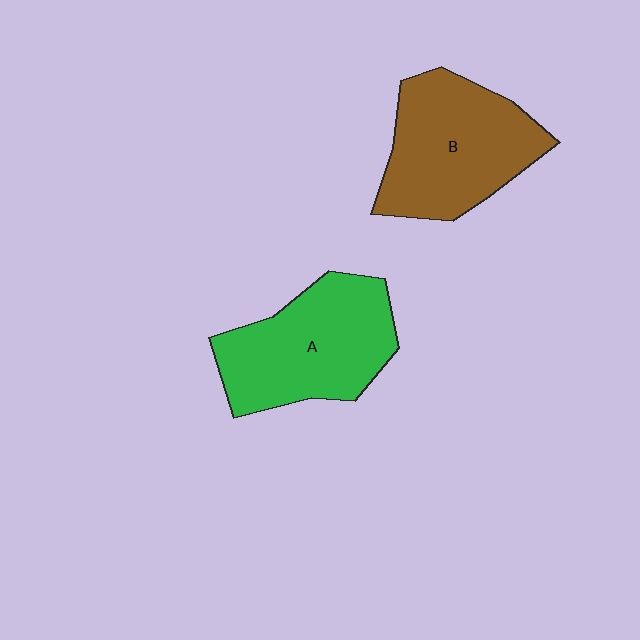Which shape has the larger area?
Shape A (green).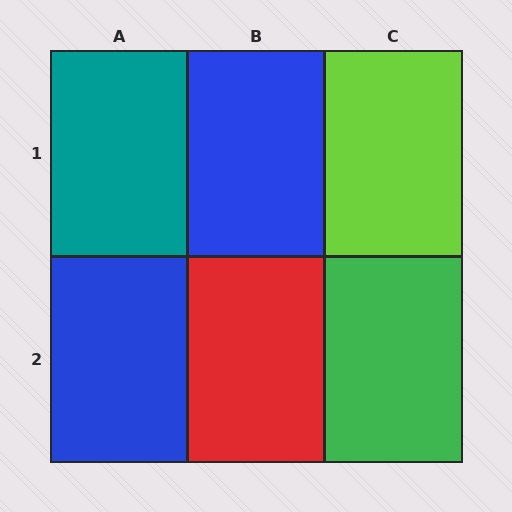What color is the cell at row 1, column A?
Teal.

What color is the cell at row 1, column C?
Lime.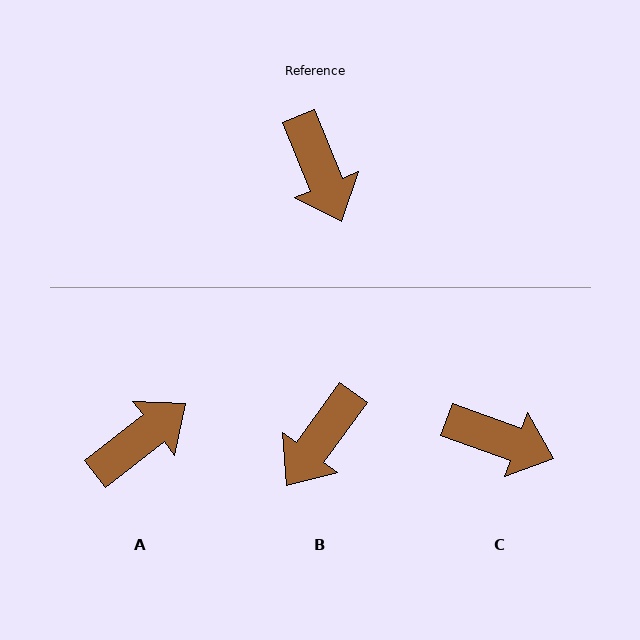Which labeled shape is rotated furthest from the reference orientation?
A, about 106 degrees away.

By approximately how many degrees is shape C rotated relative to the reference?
Approximately 48 degrees counter-clockwise.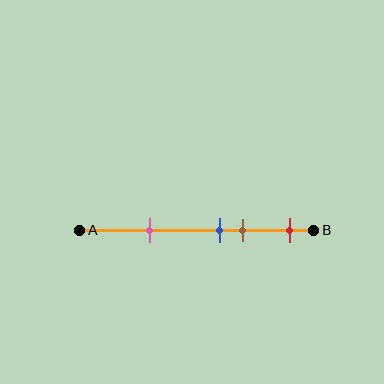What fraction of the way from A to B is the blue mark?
The blue mark is approximately 60% (0.6) of the way from A to B.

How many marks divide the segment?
There are 4 marks dividing the segment.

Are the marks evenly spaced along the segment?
No, the marks are not evenly spaced.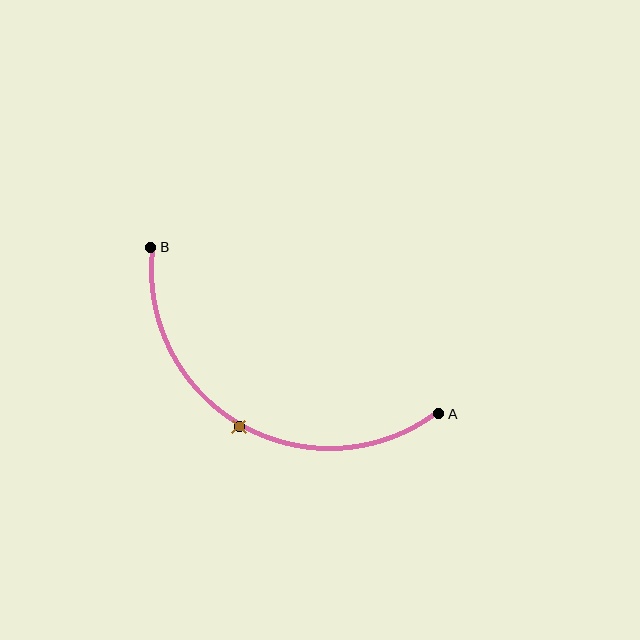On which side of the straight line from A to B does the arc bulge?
The arc bulges below the straight line connecting A and B.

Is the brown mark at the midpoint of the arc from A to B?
Yes. The brown mark lies on the arc at equal arc-length from both A and B — it is the arc midpoint.